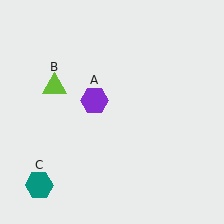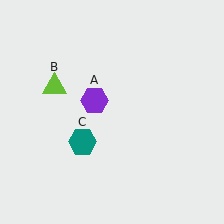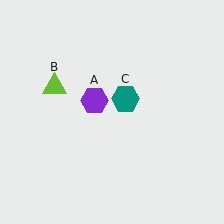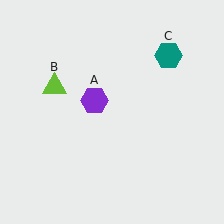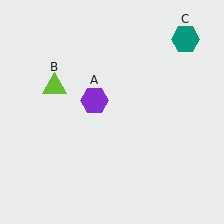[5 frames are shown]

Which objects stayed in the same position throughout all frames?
Purple hexagon (object A) and lime triangle (object B) remained stationary.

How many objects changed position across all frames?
1 object changed position: teal hexagon (object C).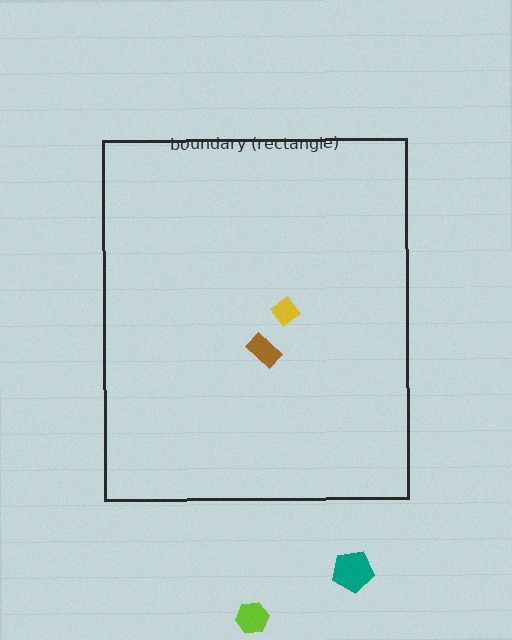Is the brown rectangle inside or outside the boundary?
Inside.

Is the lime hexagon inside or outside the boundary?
Outside.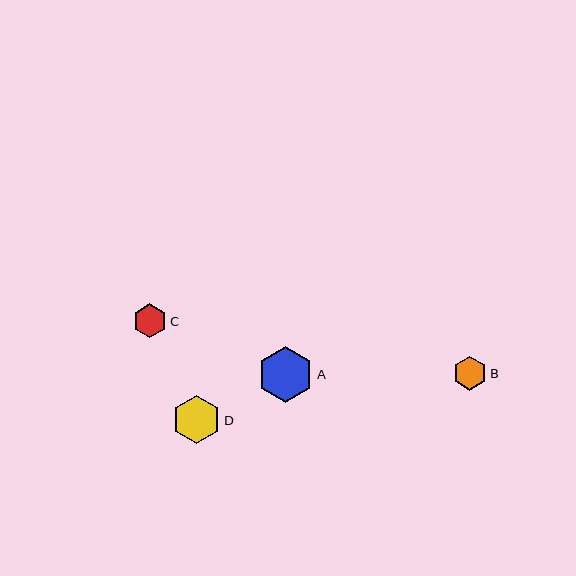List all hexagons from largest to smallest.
From largest to smallest: A, D, B, C.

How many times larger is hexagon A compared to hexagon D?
Hexagon A is approximately 1.2 times the size of hexagon D.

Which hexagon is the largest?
Hexagon A is the largest with a size of approximately 56 pixels.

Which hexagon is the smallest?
Hexagon C is the smallest with a size of approximately 34 pixels.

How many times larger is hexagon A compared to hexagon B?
Hexagon A is approximately 1.6 times the size of hexagon B.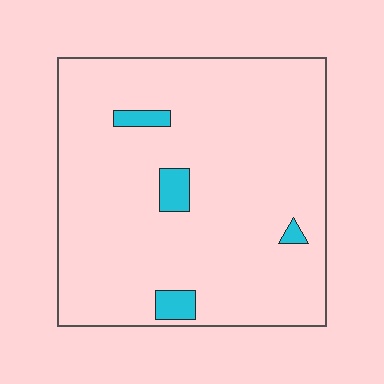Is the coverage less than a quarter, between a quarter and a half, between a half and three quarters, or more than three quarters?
Less than a quarter.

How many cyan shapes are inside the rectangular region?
4.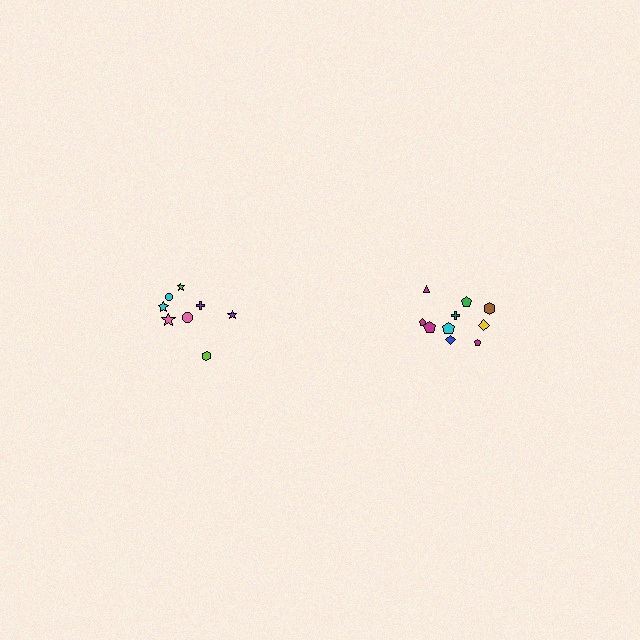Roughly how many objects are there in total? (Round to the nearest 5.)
Roughly 20 objects in total.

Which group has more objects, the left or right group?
The right group.